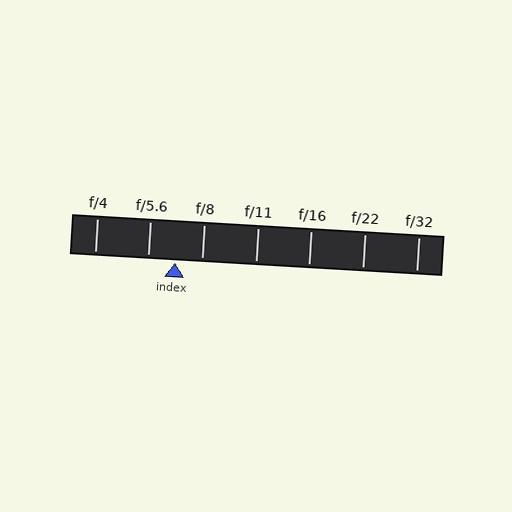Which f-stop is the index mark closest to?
The index mark is closest to f/8.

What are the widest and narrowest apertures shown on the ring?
The widest aperture shown is f/4 and the narrowest is f/32.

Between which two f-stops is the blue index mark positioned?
The index mark is between f/5.6 and f/8.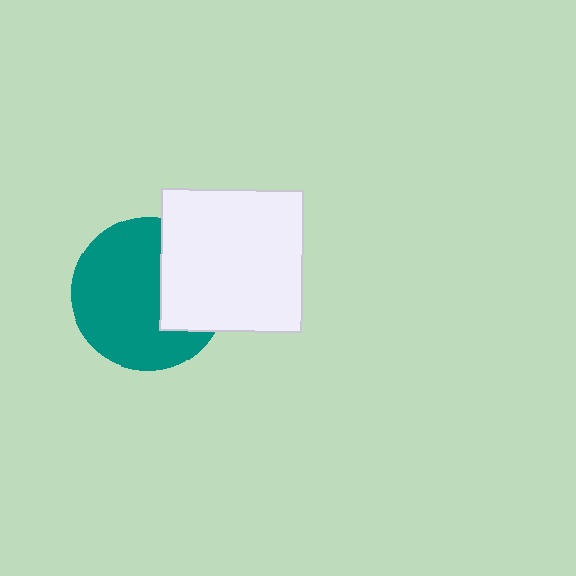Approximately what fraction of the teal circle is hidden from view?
Roughly 33% of the teal circle is hidden behind the white square.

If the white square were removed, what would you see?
You would see the complete teal circle.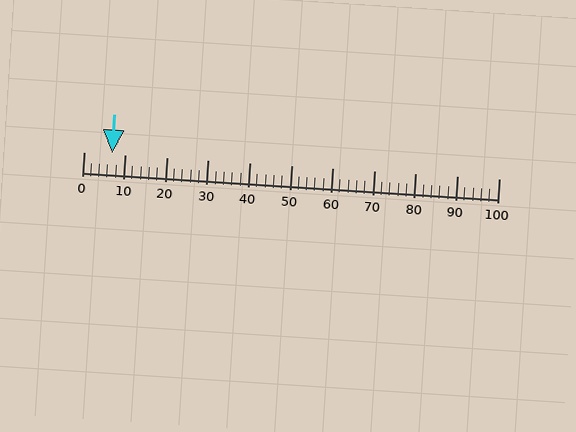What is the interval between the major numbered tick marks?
The major tick marks are spaced 10 units apart.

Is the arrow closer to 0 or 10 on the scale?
The arrow is closer to 10.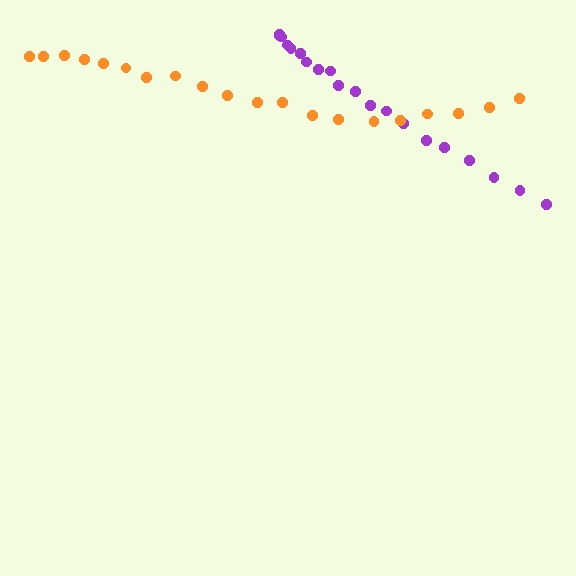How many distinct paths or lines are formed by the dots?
There are 2 distinct paths.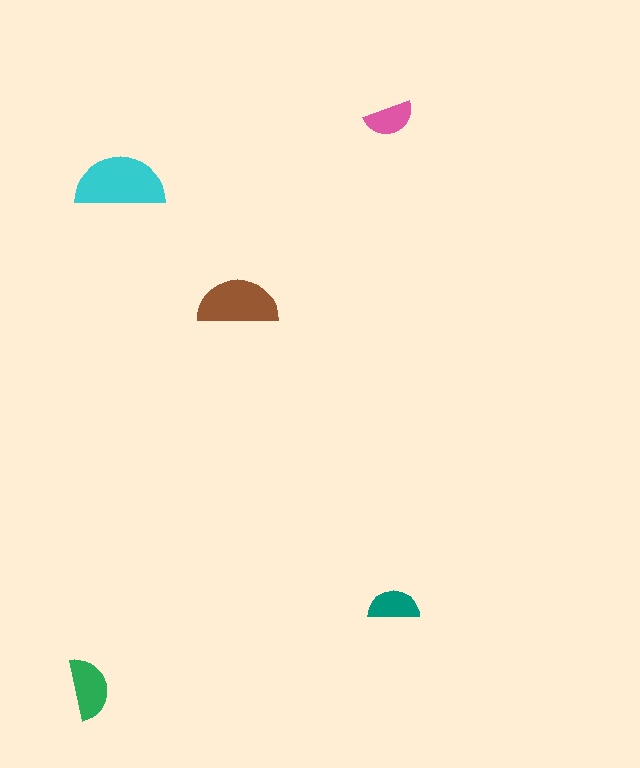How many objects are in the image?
There are 5 objects in the image.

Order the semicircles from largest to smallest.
the cyan one, the brown one, the green one, the teal one, the pink one.